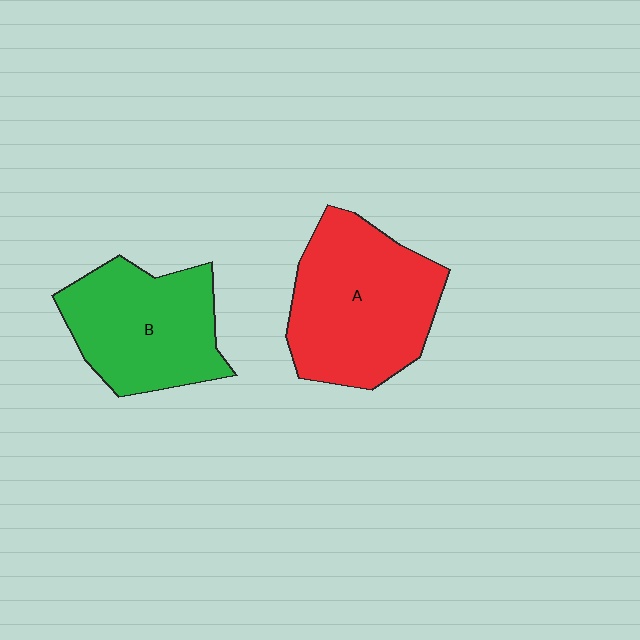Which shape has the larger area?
Shape A (red).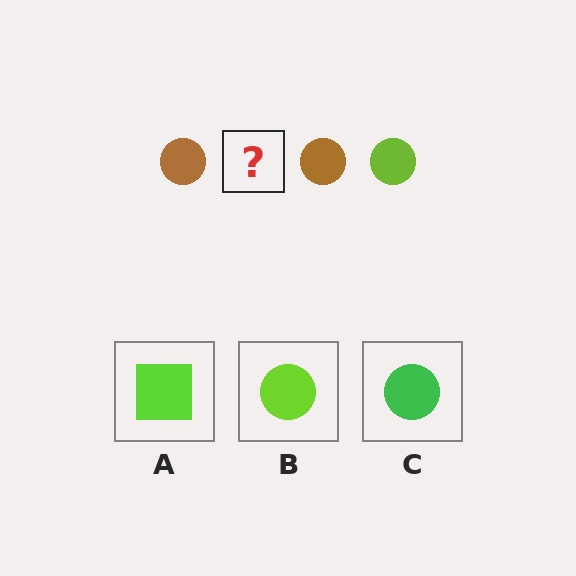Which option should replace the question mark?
Option B.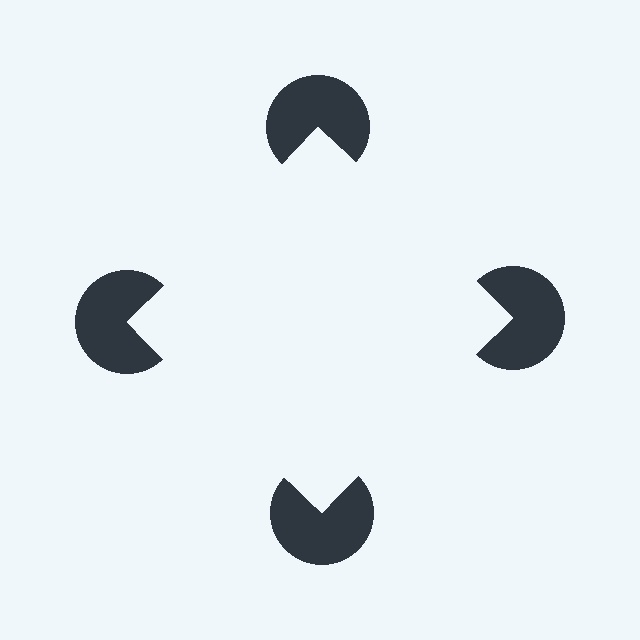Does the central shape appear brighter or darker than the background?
It typically appears slightly brighter than the background, even though no actual brightness change is drawn.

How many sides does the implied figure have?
4 sides.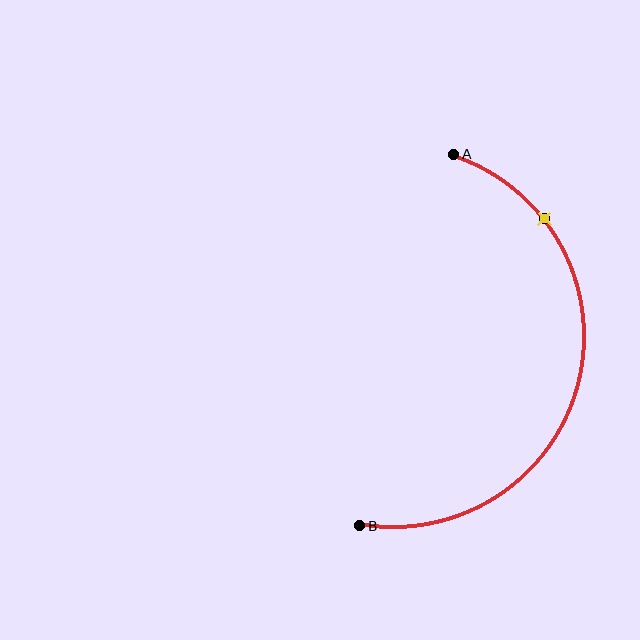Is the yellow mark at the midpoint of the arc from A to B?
No. The yellow mark lies on the arc but is closer to endpoint A. The arc midpoint would be at the point on the curve equidistant along the arc from both A and B.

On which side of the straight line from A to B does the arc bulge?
The arc bulges to the right of the straight line connecting A and B.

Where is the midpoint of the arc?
The arc midpoint is the point on the curve farthest from the straight line joining A and B. It sits to the right of that line.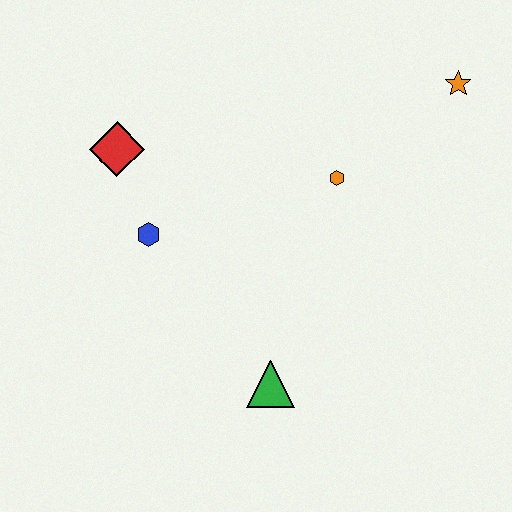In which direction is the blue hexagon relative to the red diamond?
The blue hexagon is below the red diamond.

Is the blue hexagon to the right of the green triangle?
No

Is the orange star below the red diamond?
No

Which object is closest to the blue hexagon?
The red diamond is closest to the blue hexagon.